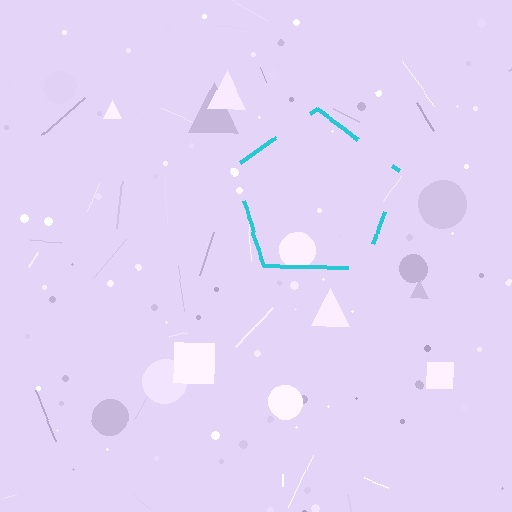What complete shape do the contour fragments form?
The contour fragments form a pentagon.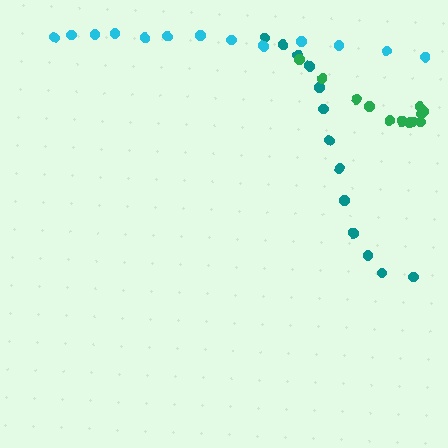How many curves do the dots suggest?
There are 3 distinct paths.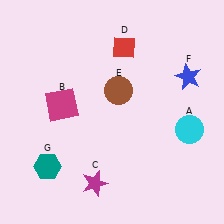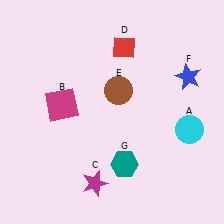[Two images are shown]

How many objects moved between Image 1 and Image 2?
1 object moved between the two images.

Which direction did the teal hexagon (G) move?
The teal hexagon (G) moved right.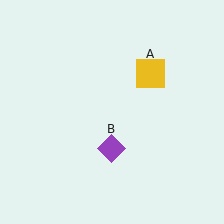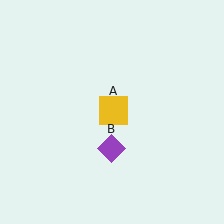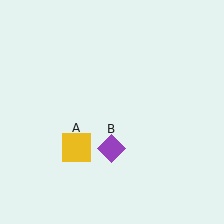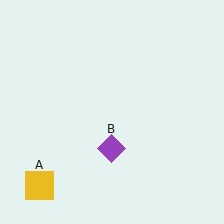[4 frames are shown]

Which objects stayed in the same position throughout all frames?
Purple diamond (object B) remained stationary.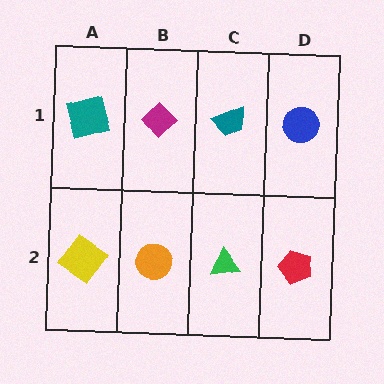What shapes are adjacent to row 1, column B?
An orange circle (row 2, column B), a teal square (row 1, column A), a teal trapezoid (row 1, column C).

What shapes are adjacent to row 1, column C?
A green triangle (row 2, column C), a magenta diamond (row 1, column B), a blue circle (row 1, column D).